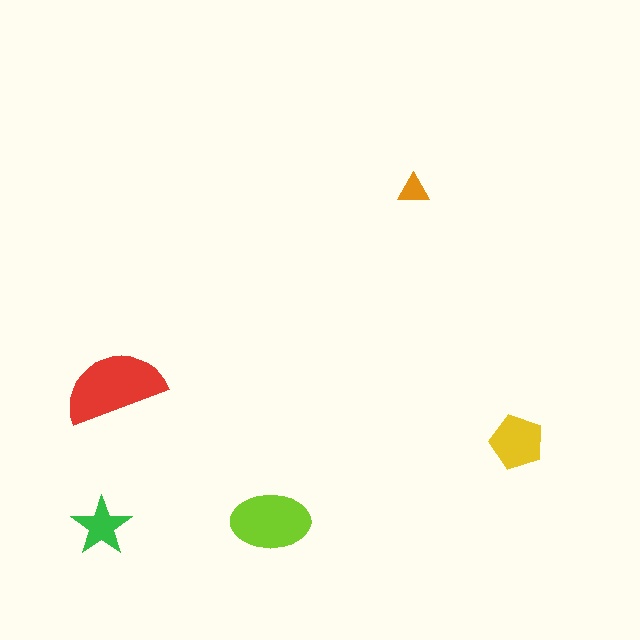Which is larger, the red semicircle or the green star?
The red semicircle.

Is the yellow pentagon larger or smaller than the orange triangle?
Larger.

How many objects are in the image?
There are 5 objects in the image.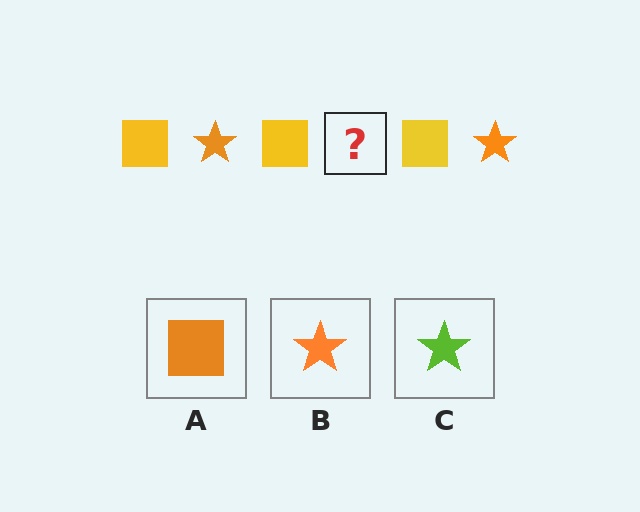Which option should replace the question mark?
Option B.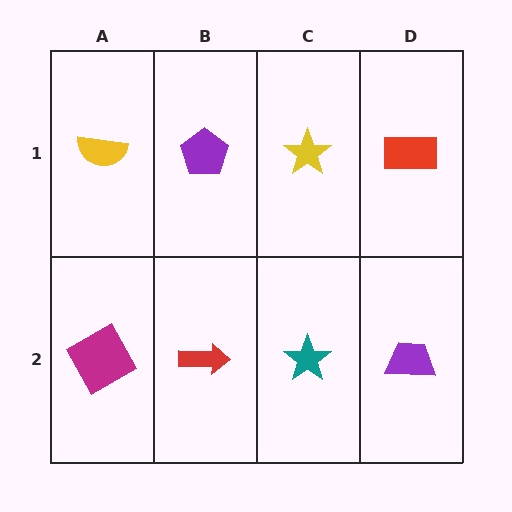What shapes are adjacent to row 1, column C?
A teal star (row 2, column C), a purple pentagon (row 1, column B), a red rectangle (row 1, column D).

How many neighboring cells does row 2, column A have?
2.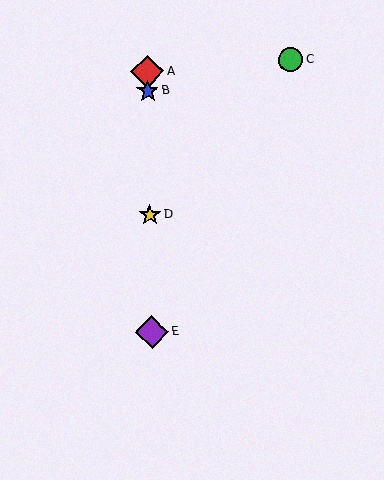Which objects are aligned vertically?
Objects A, B, D, E are aligned vertically.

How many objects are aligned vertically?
4 objects (A, B, D, E) are aligned vertically.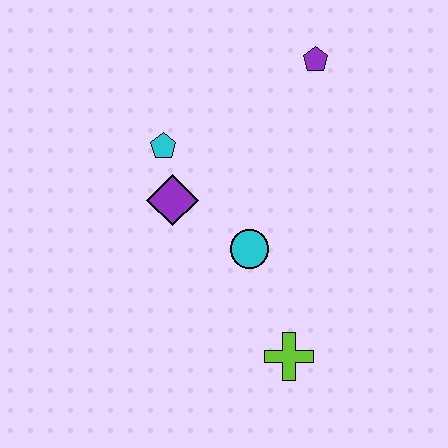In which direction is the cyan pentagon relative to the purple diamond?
The cyan pentagon is above the purple diamond.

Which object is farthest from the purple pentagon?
The lime cross is farthest from the purple pentagon.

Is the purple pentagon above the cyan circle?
Yes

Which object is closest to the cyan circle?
The purple diamond is closest to the cyan circle.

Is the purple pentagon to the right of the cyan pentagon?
Yes